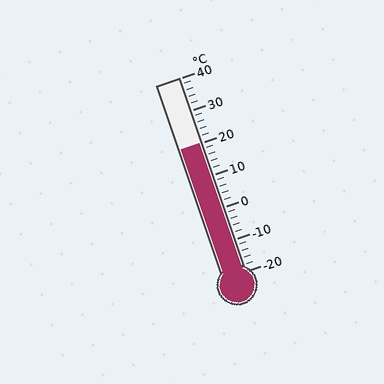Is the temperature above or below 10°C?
The temperature is above 10°C.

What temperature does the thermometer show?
The thermometer shows approximately 20°C.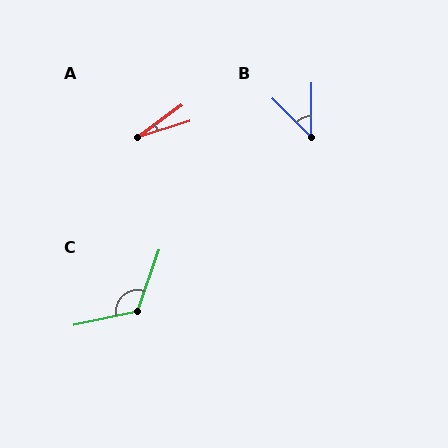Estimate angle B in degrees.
Approximately 45 degrees.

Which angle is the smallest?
A, at approximately 19 degrees.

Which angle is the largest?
C, at approximately 121 degrees.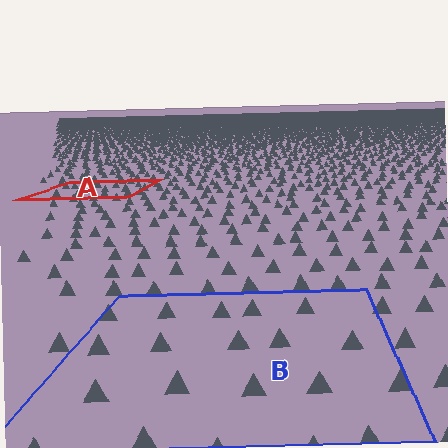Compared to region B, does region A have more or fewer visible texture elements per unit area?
Region A has more texture elements per unit area — they are packed more densely because it is farther away.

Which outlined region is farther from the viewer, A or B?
Region A is farther from the viewer — the texture elements inside it appear smaller and more densely packed.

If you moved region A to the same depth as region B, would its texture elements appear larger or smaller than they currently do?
They would appear larger. At a closer depth, the same texture elements are projected at a bigger on-screen size.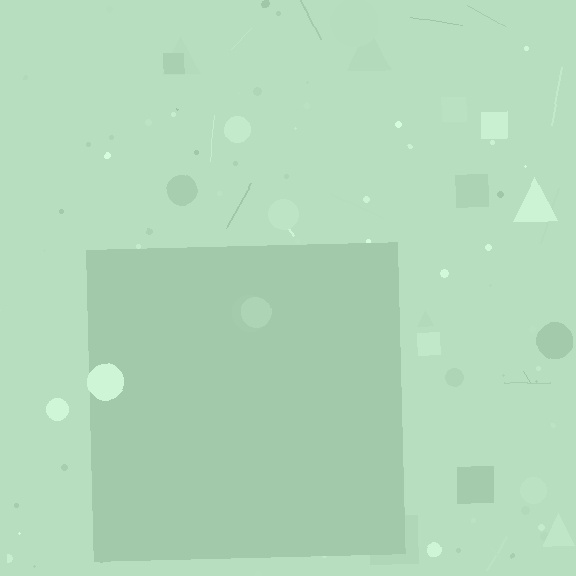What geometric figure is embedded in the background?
A square is embedded in the background.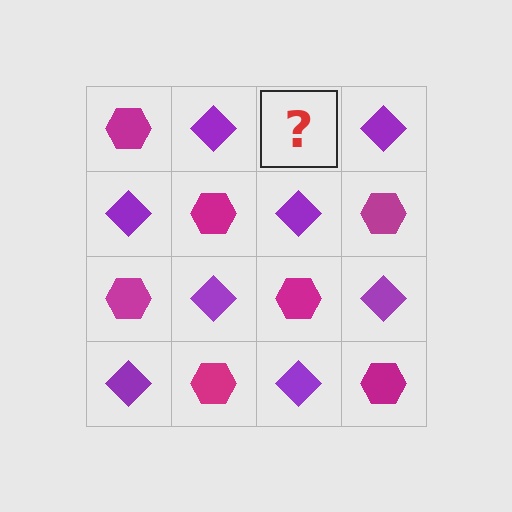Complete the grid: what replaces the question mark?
The question mark should be replaced with a magenta hexagon.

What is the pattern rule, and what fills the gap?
The rule is that it alternates magenta hexagon and purple diamond in a checkerboard pattern. The gap should be filled with a magenta hexagon.